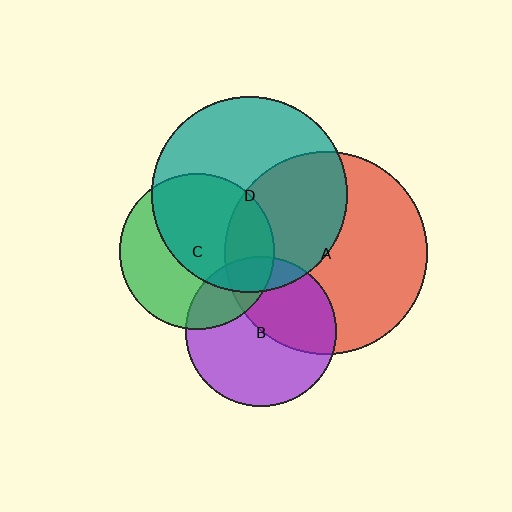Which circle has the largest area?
Circle A (red).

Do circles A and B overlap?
Yes.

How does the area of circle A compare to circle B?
Approximately 1.8 times.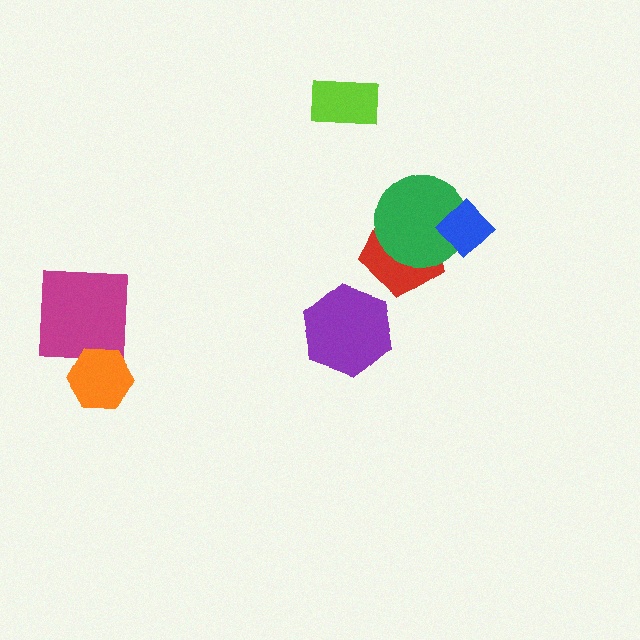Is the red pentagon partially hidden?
Yes, it is partially covered by another shape.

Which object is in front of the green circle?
The blue diamond is in front of the green circle.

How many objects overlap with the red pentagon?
2 objects overlap with the red pentagon.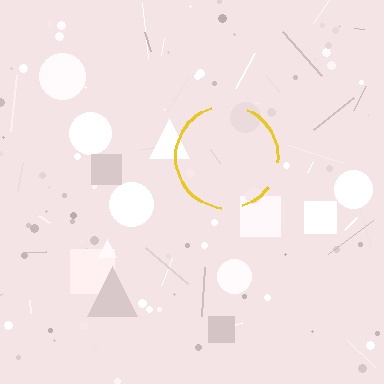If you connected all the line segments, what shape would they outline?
They would outline a circle.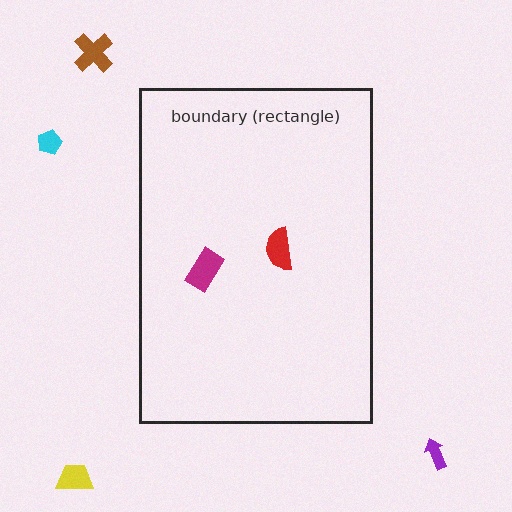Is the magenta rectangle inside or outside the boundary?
Inside.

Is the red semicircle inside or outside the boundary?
Inside.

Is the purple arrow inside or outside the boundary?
Outside.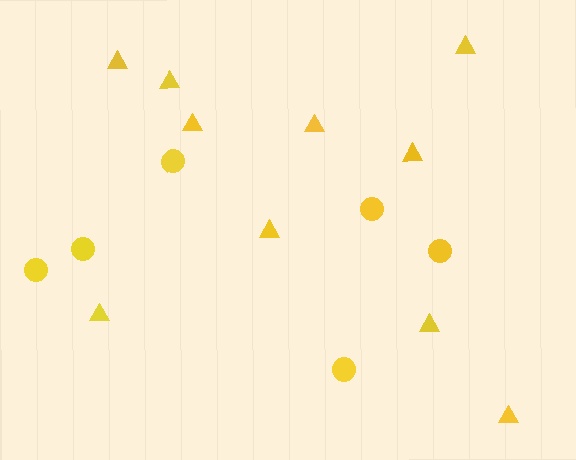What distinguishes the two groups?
There are 2 groups: one group of circles (6) and one group of triangles (10).